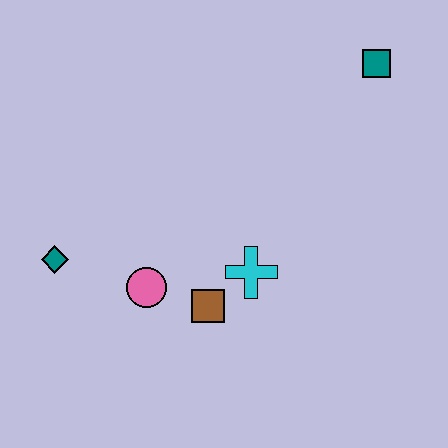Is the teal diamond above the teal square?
No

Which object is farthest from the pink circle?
The teal square is farthest from the pink circle.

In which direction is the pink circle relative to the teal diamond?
The pink circle is to the right of the teal diamond.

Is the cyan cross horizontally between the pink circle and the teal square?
Yes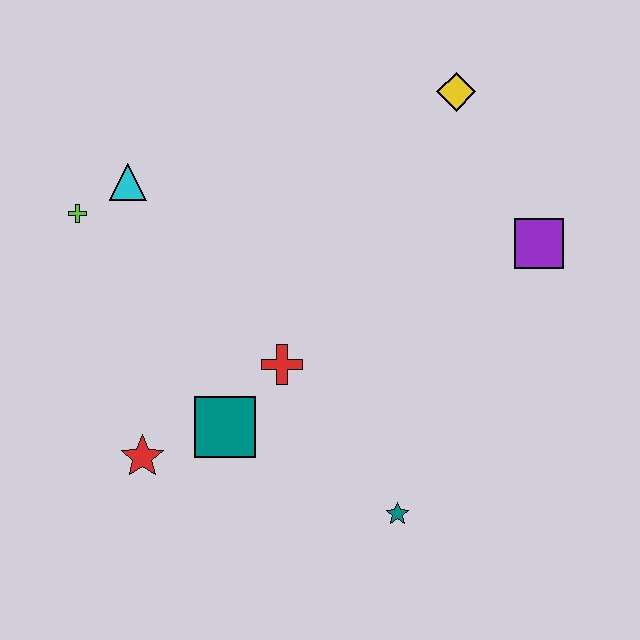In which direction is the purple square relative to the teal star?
The purple square is above the teal star.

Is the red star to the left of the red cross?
Yes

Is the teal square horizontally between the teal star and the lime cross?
Yes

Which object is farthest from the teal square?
The yellow diamond is farthest from the teal square.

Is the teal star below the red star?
Yes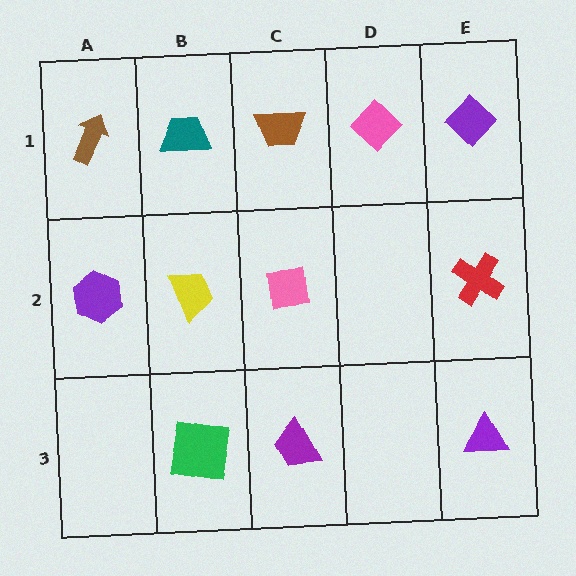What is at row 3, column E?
A purple triangle.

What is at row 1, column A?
A brown arrow.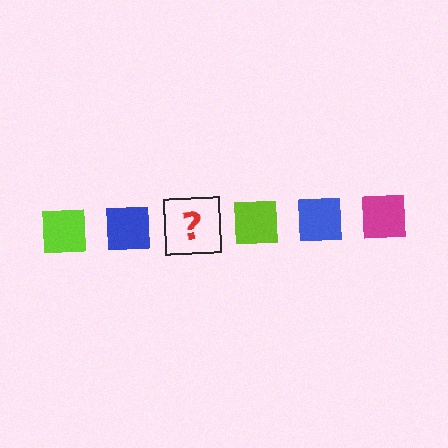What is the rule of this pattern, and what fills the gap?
The rule is that the pattern cycles through lime, blue, magenta squares. The gap should be filled with a magenta square.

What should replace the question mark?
The question mark should be replaced with a magenta square.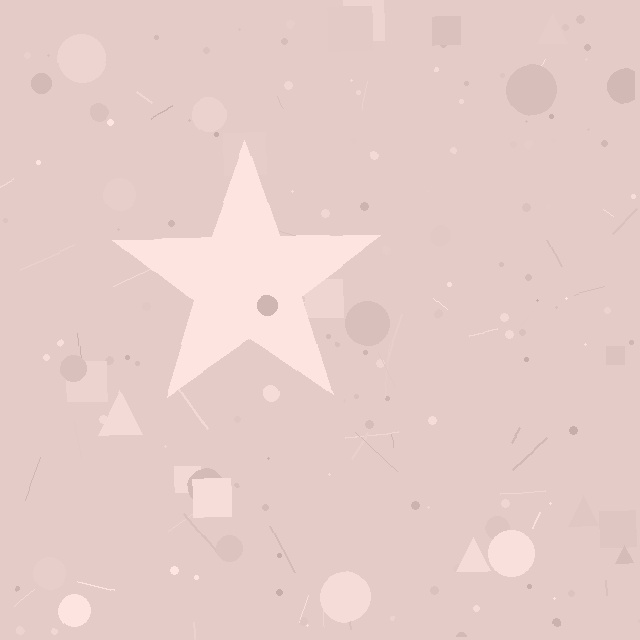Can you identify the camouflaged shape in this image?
The camouflaged shape is a star.